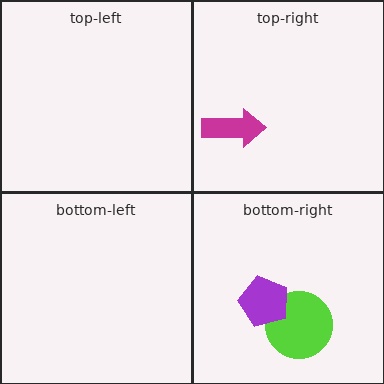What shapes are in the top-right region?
The magenta arrow.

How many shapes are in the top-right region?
1.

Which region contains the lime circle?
The bottom-right region.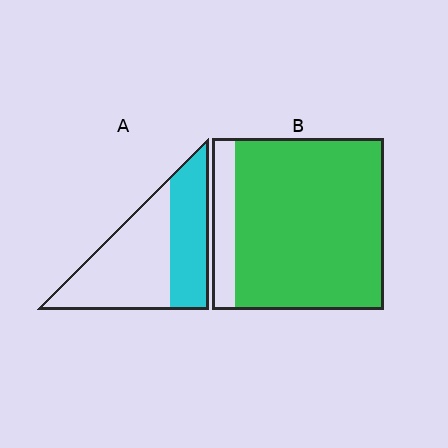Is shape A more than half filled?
No.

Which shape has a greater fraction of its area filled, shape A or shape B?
Shape B.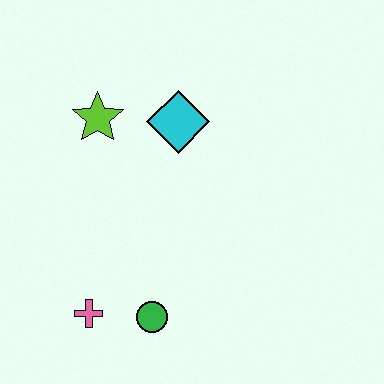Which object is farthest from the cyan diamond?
The pink cross is farthest from the cyan diamond.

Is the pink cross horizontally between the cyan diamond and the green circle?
No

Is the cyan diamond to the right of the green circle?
Yes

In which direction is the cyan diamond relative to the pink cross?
The cyan diamond is above the pink cross.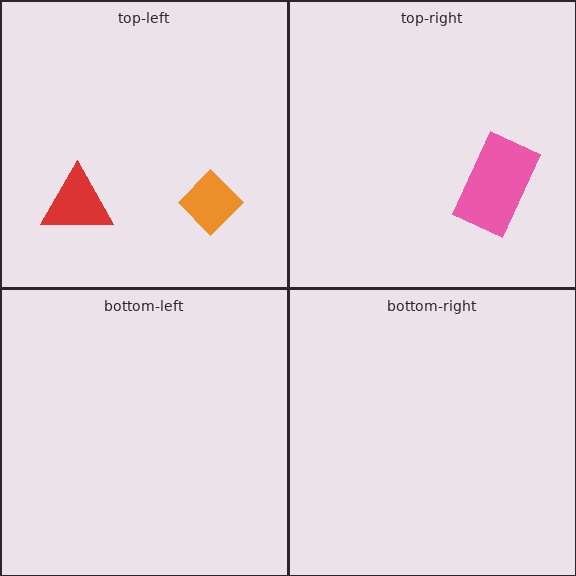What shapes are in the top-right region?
The pink rectangle.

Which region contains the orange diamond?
The top-left region.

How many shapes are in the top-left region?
2.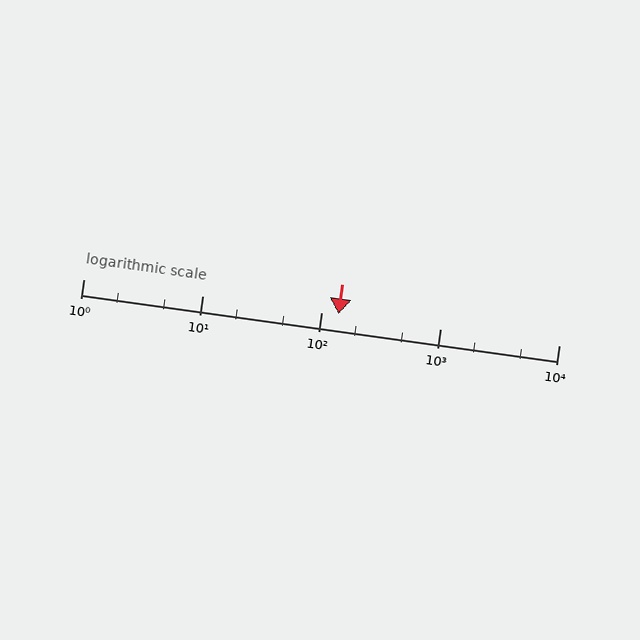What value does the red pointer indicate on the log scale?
The pointer indicates approximately 140.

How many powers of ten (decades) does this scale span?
The scale spans 4 decades, from 1 to 10000.